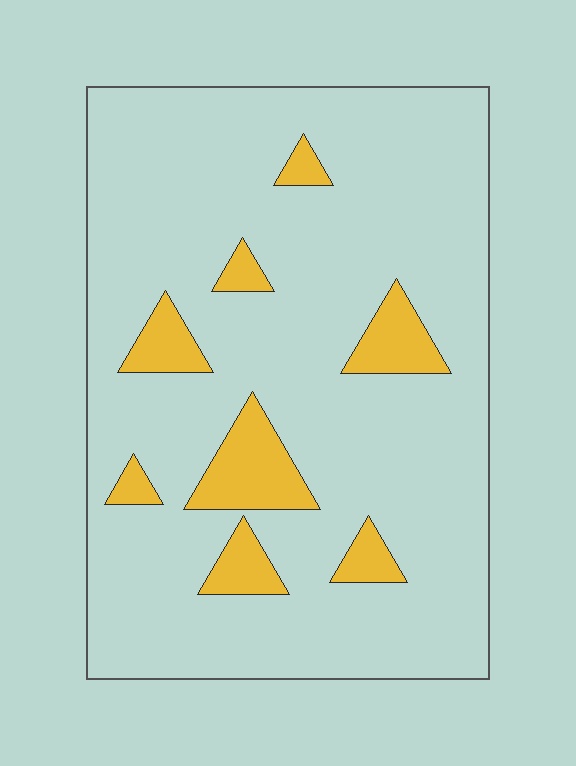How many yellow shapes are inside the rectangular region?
8.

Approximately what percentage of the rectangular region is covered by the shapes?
Approximately 10%.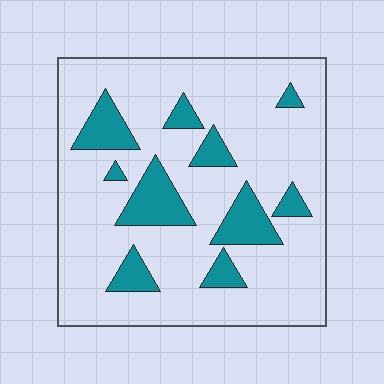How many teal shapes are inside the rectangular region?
10.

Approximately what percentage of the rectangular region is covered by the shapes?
Approximately 20%.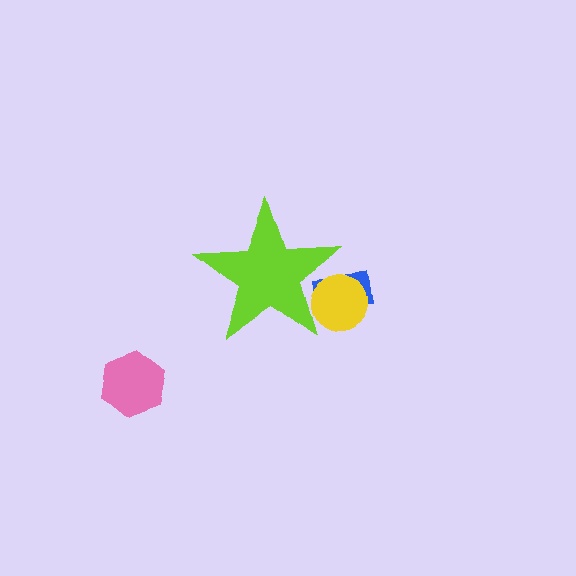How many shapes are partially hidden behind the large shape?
2 shapes are partially hidden.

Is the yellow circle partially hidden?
Yes, the yellow circle is partially hidden behind the lime star.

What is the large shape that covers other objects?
A lime star.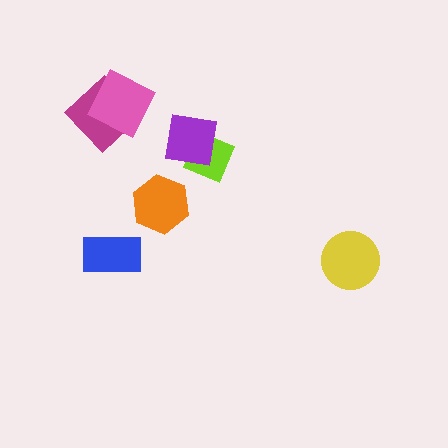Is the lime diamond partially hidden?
Yes, it is partially covered by another shape.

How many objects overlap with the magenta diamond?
1 object overlaps with the magenta diamond.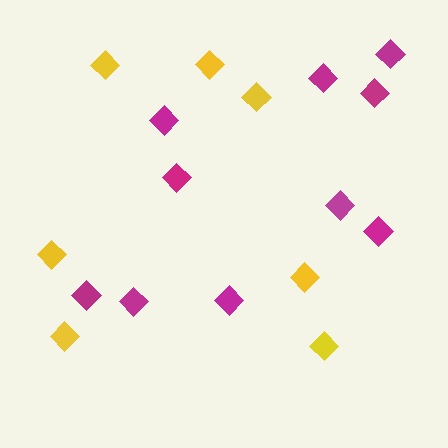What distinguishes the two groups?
There are 2 groups: one group of magenta diamonds (10) and one group of yellow diamonds (7).